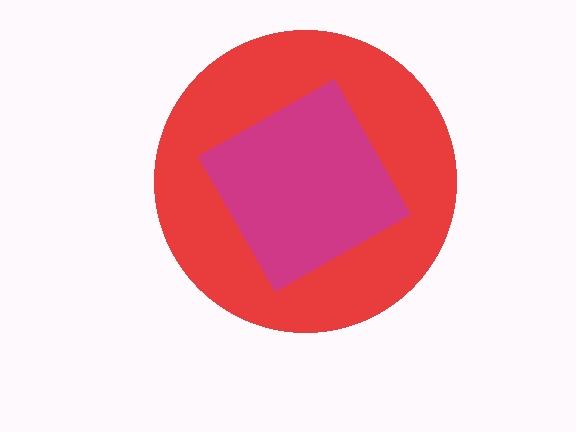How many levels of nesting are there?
2.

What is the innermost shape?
The magenta square.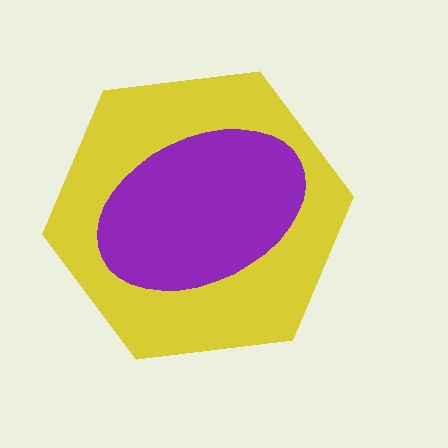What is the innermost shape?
The purple ellipse.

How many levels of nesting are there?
2.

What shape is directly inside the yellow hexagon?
The purple ellipse.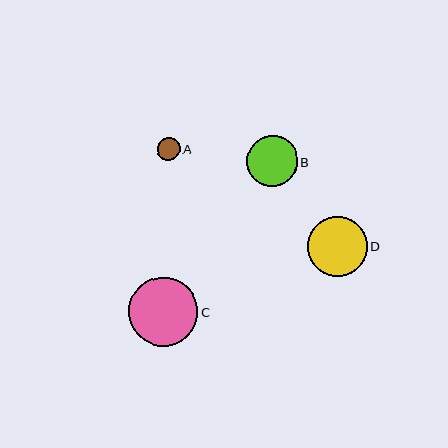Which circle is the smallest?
Circle A is the smallest with a size of approximately 23 pixels.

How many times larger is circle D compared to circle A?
Circle D is approximately 2.6 times the size of circle A.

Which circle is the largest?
Circle C is the largest with a size of approximately 69 pixels.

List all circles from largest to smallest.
From largest to smallest: C, D, B, A.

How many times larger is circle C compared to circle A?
Circle C is approximately 3.0 times the size of circle A.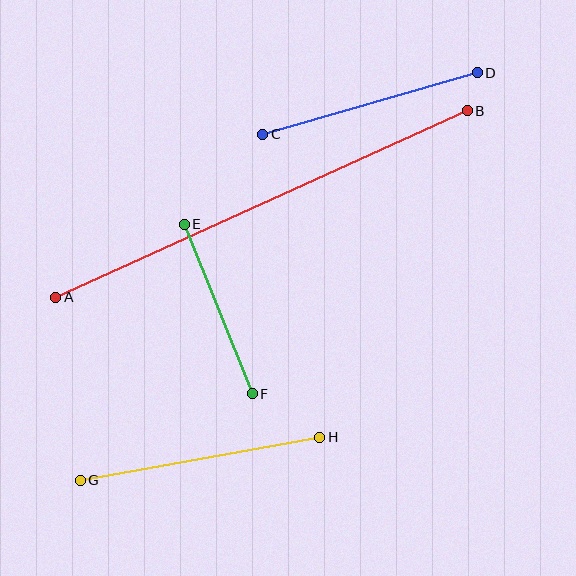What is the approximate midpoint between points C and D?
The midpoint is at approximately (370, 104) pixels.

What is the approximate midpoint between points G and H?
The midpoint is at approximately (200, 459) pixels.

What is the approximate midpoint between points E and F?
The midpoint is at approximately (218, 309) pixels.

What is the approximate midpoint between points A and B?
The midpoint is at approximately (262, 204) pixels.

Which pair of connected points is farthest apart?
Points A and B are farthest apart.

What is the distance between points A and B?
The distance is approximately 452 pixels.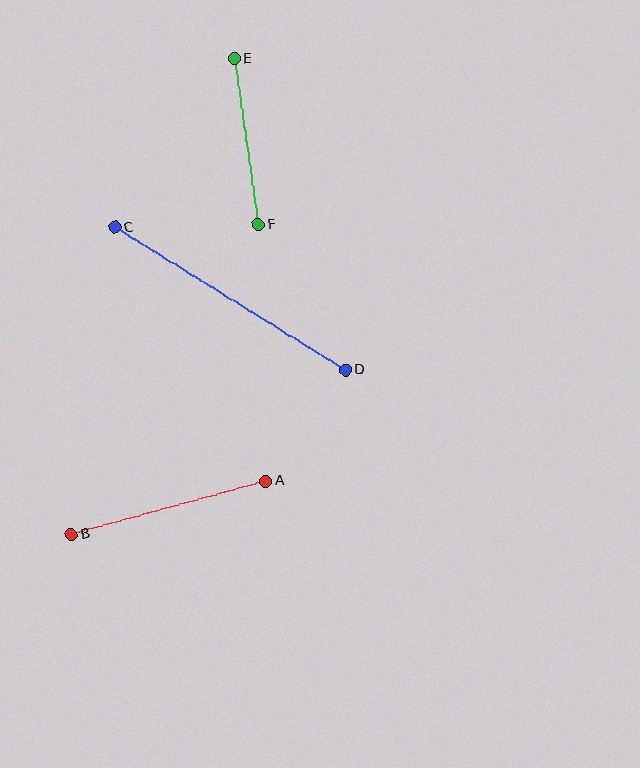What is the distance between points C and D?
The distance is approximately 271 pixels.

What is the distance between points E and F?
The distance is approximately 168 pixels.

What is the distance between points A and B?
The distance is approximately 201 pixels.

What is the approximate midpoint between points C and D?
The midpoint is at approximately (230, 298) pixels.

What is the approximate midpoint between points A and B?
The midpoint is at approximately (168, 508) pixels.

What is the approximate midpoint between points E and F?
The midpoint is at approximately (246, 142) pixels.